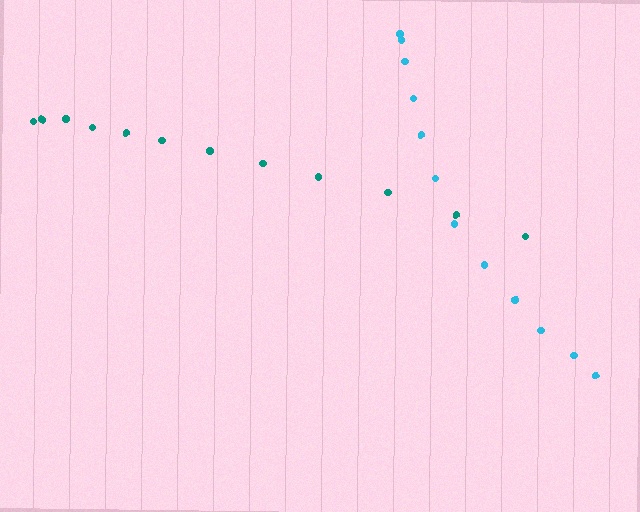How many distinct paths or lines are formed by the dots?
There are 2 distinct paths.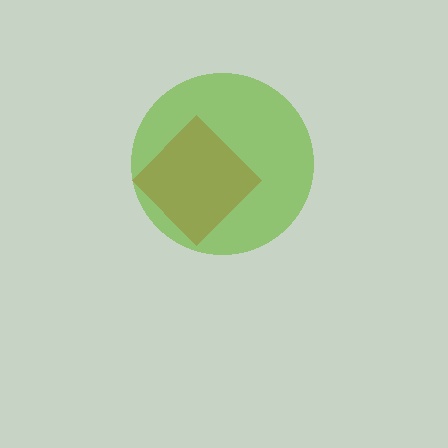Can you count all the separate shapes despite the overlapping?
Yes, there are 2 separate shapes.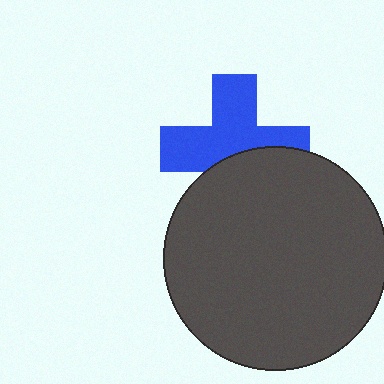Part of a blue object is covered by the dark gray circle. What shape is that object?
It is a cross.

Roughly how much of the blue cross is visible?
About half of it is visible (roughly 62%).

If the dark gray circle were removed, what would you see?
You would see the complete blue cross.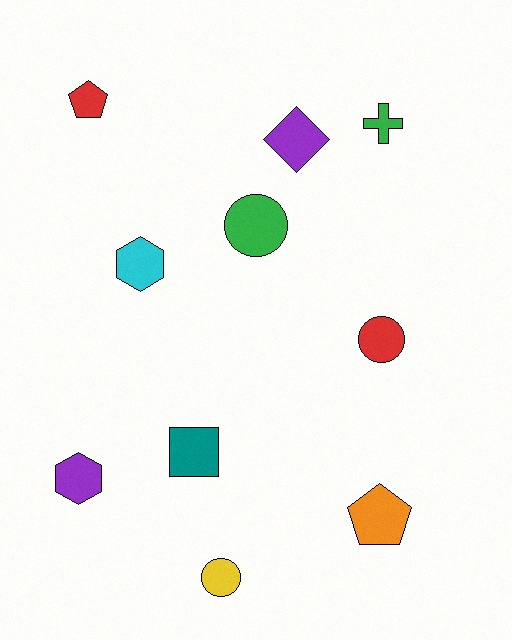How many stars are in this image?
There are no stars.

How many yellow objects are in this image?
There is 1 yellow object.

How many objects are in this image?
There are 10 objects.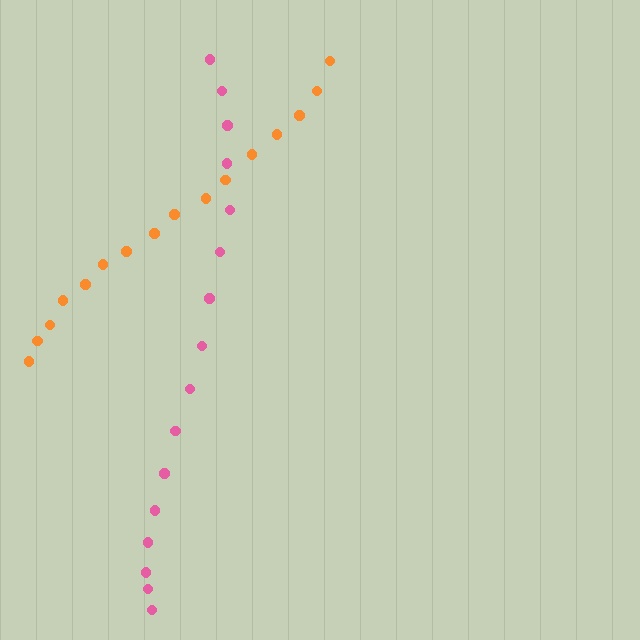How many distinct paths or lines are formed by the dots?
There are 2 distinct paths.